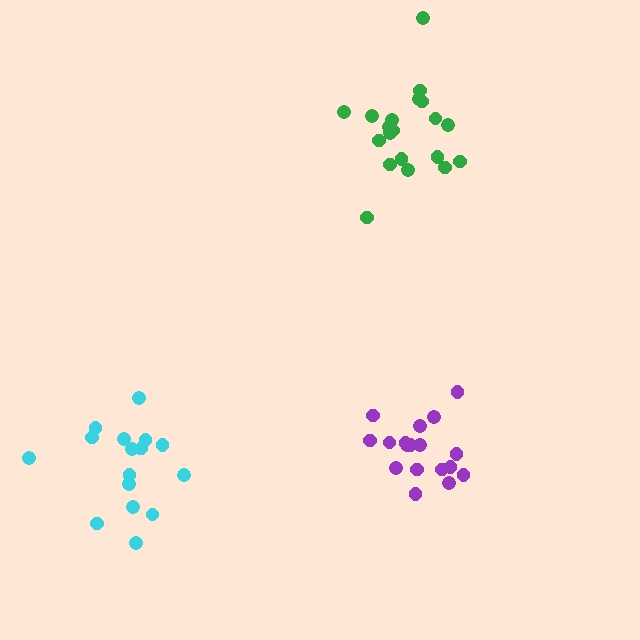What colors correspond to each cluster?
The clusters are colored: purple, green, cyan.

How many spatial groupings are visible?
There are 3 spatial groupings.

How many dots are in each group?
Group 1: 18 dots, Group 2: 20 dots, Group 3: 16 dots (54 total).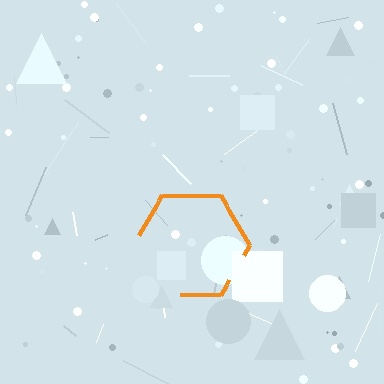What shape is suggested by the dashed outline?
The dashed outline suggests a hexagon.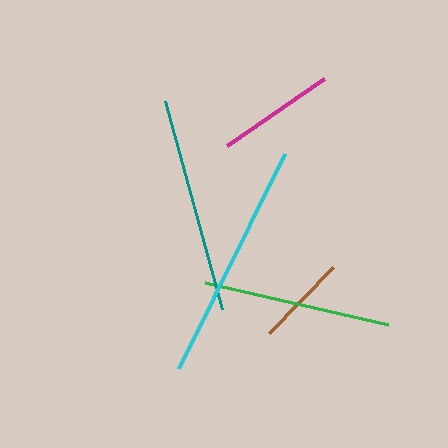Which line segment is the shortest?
The brown line is the shortest at approximately 92 pixels.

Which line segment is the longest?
The cyan line is the longest at approximately 240 pixels.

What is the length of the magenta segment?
The magenta segment is approximately 117 pixels long.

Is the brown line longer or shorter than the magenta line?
The magenta line is longer than the brown line.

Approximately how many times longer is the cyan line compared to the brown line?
The cyan line is approximately 2.6 times the length of the brown line.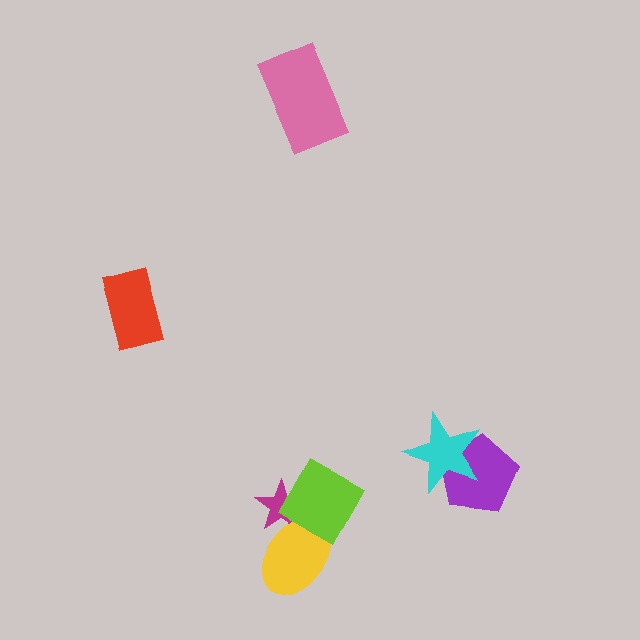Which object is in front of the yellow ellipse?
The lime diamond is in front of the yellow ellipse.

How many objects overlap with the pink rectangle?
0 objects overlap with the pink rectangle.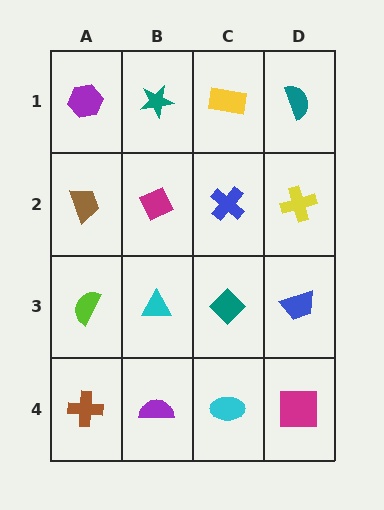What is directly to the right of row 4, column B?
A cyan ellipse.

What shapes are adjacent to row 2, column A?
A purple hexagon (row 1, column A), a lime semicircle (row 3, column A), a magenta diamond (row 2, column B).